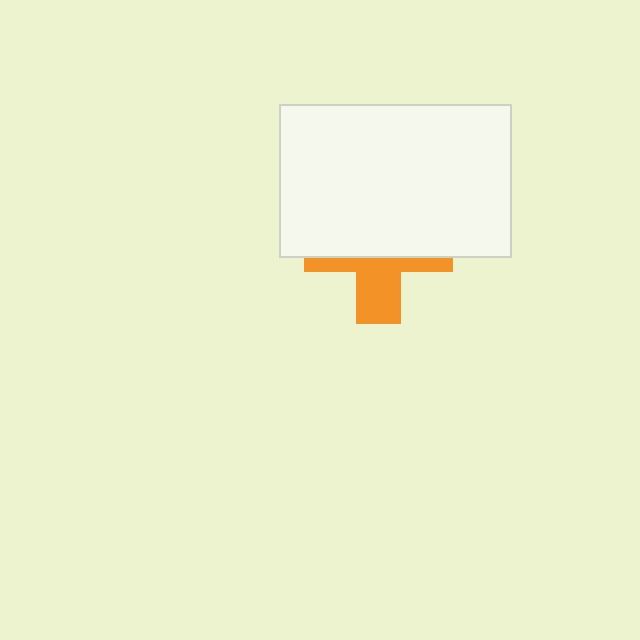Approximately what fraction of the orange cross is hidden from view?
Roughly 61% of the orange cross is hidden behind the white rectangle.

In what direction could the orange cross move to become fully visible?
The orange cross could move down. That would shift it out from behind the white rectangle entirely.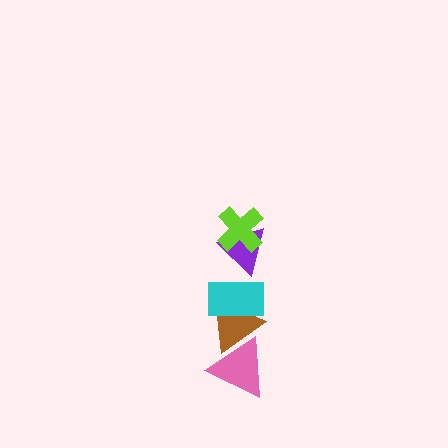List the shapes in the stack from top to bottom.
From top to bottom: the lime cross, the purple triangle, the cyan rectangle, the brown triangle, the pink triangle.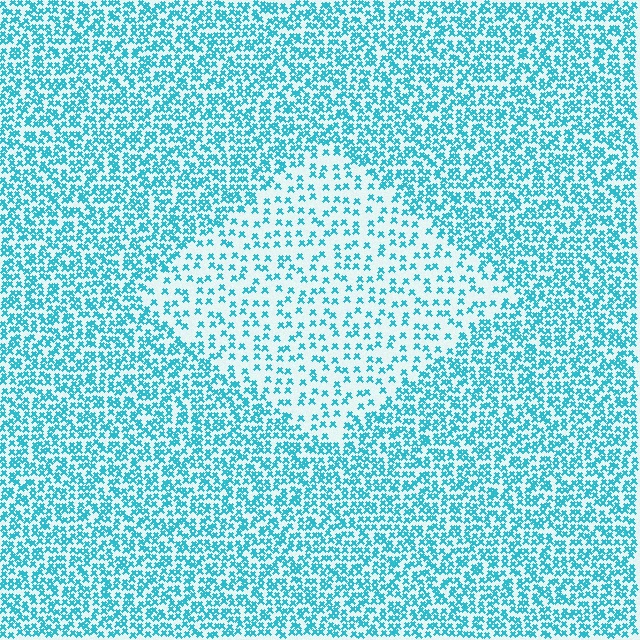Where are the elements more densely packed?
The elements are more densely packed outside the diamond boundary.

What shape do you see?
I see a diamond.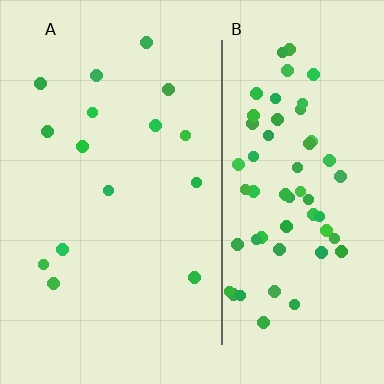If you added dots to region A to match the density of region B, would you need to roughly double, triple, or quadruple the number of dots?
Approximately quadruple.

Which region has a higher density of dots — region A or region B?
B (the right).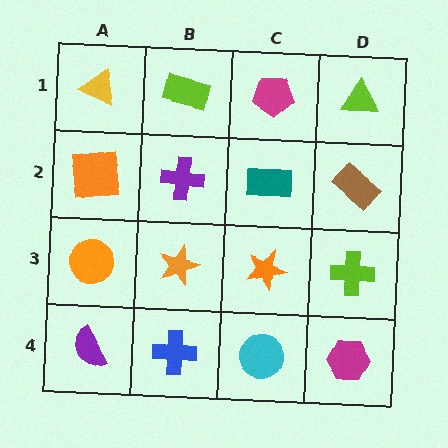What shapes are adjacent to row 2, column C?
A magenta pentagon (row 1, column C), an orange star (row 3, column C), a purple cross (row 2, column B), a brown rectangle (row 2, column D).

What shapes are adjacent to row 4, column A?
An orange circle (row 3, column A), a blue cross (row 4, column B).